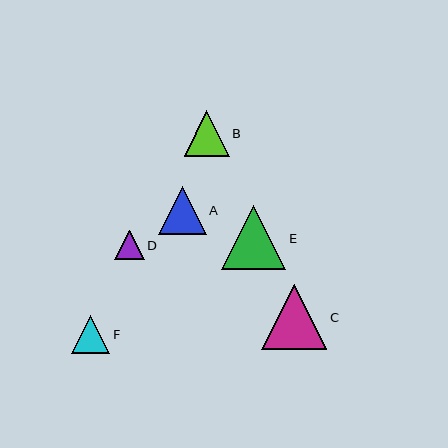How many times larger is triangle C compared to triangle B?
Triangle C is approximately 1.4 times the size of triangle B.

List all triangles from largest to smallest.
From largest to smallest: C, E, A, B, F, D.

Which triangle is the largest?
Triangle C is the largest with a size of approximately 65 pixels.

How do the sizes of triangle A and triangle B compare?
Triangle A and triangle B are approximately the same size.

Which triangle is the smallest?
Triangle D is the smallest with a size of approximately 30 pixels.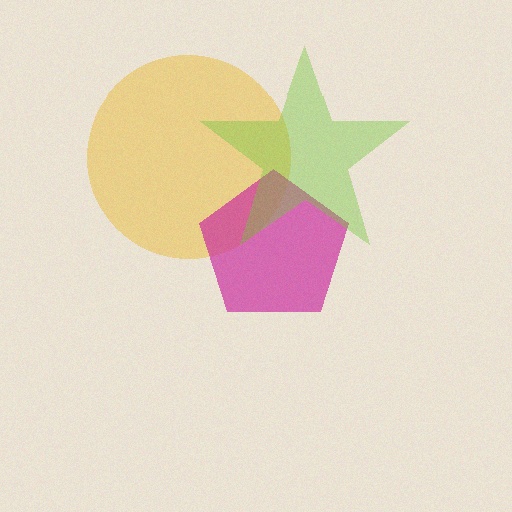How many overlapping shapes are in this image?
There are 3 overlapping shapes in the image.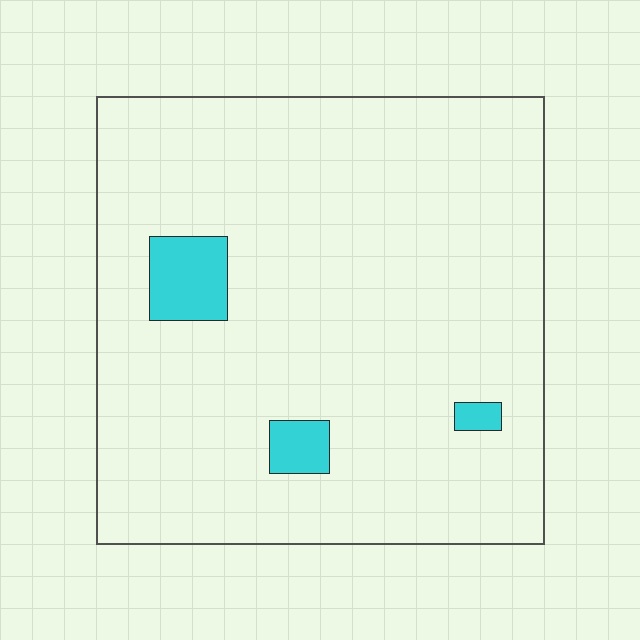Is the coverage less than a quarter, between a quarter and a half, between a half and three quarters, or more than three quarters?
Less than a quarter.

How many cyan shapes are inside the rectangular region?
3.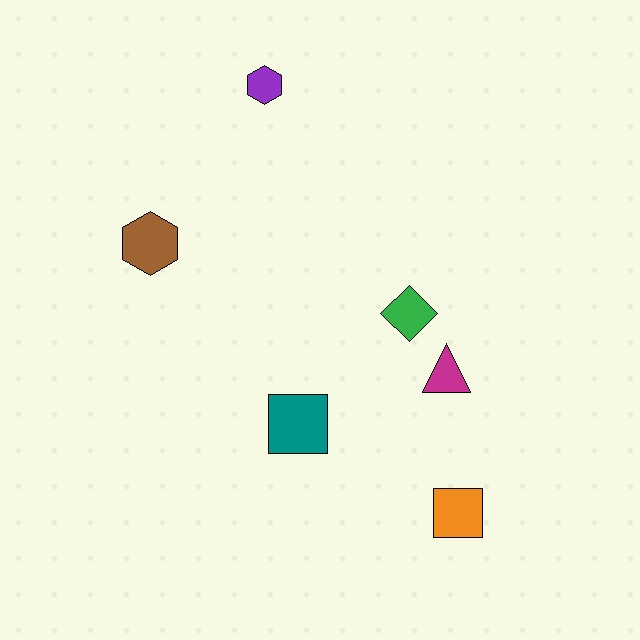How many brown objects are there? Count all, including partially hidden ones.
There is 1 brown object.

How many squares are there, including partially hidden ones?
There are 2 squares.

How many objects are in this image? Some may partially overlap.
There are 6 objects.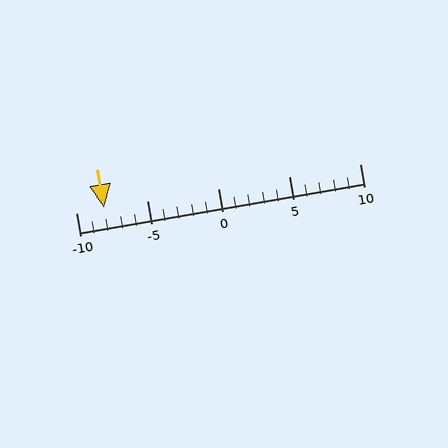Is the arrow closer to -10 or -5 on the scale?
The arrow is closer to -10.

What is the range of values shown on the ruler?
The ruler shows values from -10 to 10.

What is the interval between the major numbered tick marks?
The major tick marks are spaced 5 units apart.